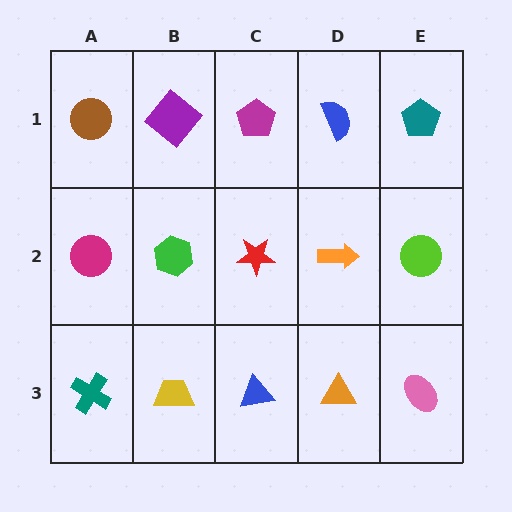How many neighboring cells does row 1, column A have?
2.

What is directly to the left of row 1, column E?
A blue semicircle.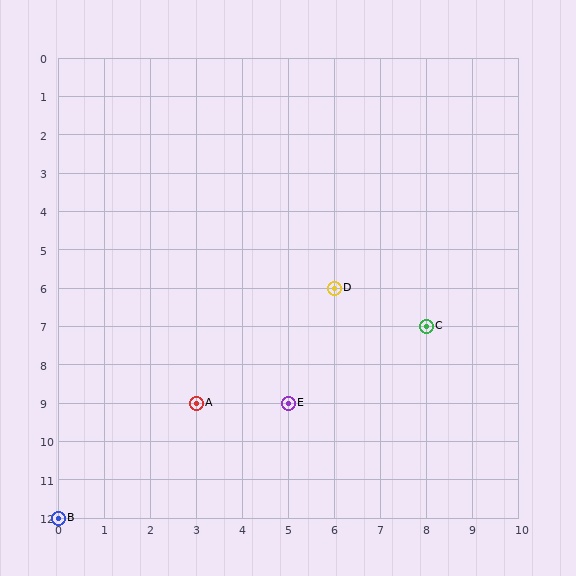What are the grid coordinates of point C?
Point C is at grid coordinates (8, 7).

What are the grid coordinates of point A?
Point A is at grid coordinates (3, 9).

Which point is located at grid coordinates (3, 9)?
Point A is at (3, 9).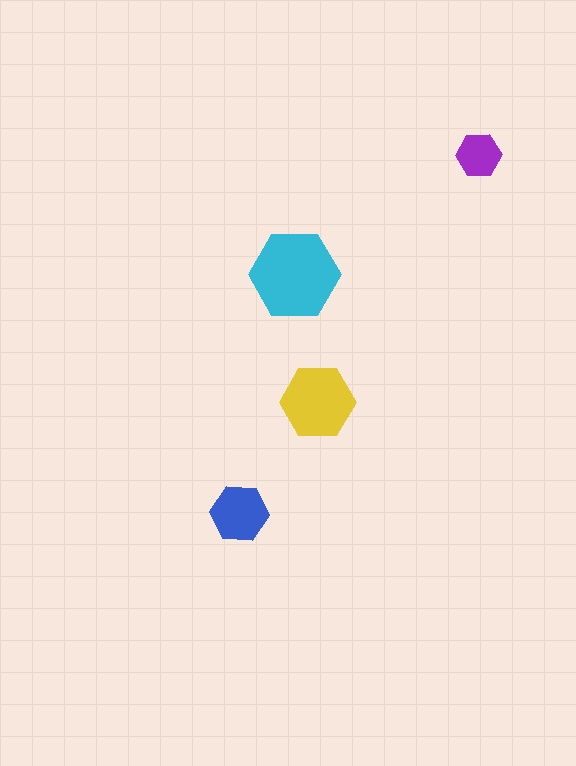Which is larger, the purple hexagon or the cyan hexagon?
The cyan one.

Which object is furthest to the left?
The blue hexagon is leftmost.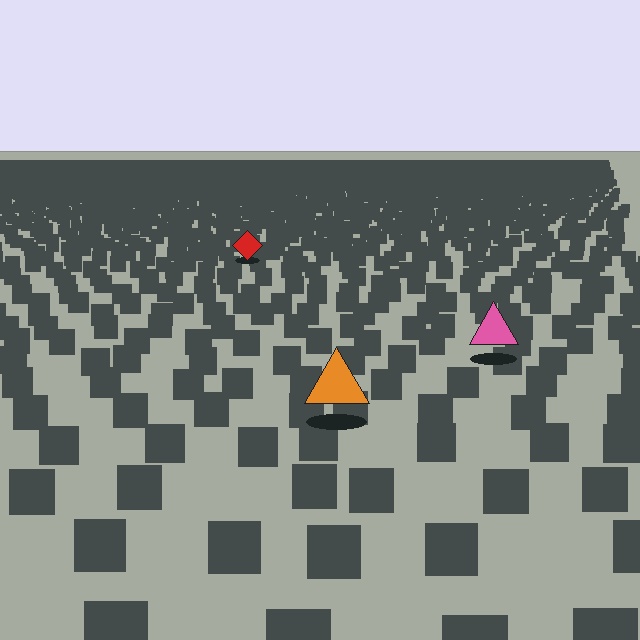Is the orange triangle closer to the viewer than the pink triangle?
Yes. The orange triangle is closer — you can tell from the texture gradient: the ground texture is coarser near it.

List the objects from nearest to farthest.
From nearest to farthest: the orange triangle, the pink triangle, the red diamond.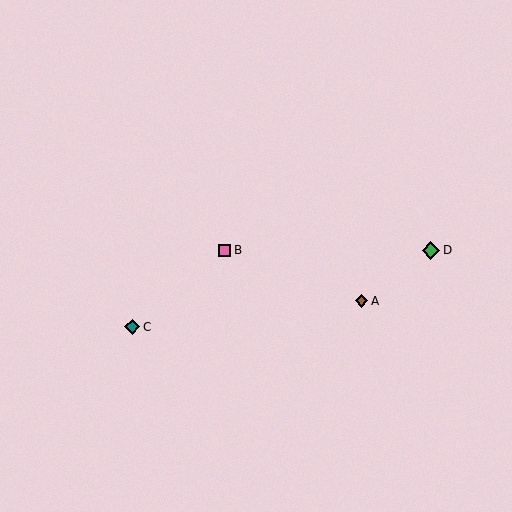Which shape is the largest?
The green diamond (labeled D) is the largest.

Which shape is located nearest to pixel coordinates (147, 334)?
The teal diamond (labeled C) at (132, 327) is nearest to that location.